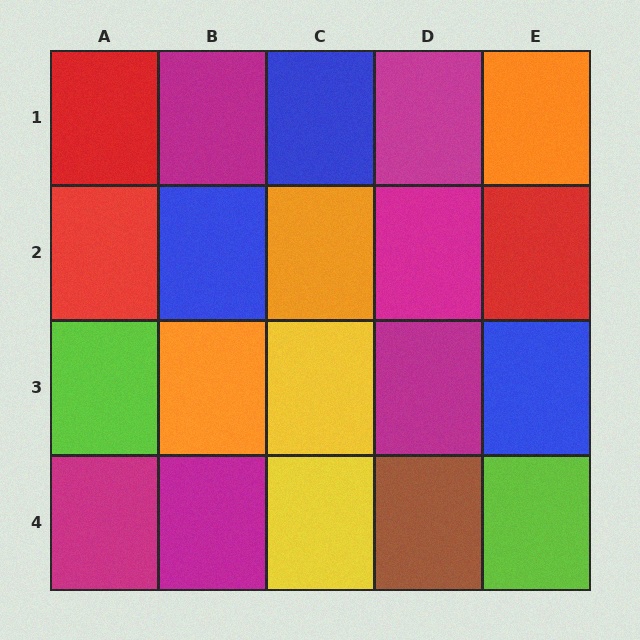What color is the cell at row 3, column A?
Lime.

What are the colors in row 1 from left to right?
Red, magenta, blue, magenta, orange.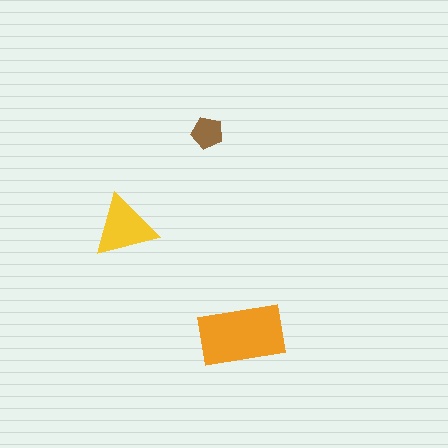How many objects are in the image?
There are 3 objects in the image.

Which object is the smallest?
The brown pentagon.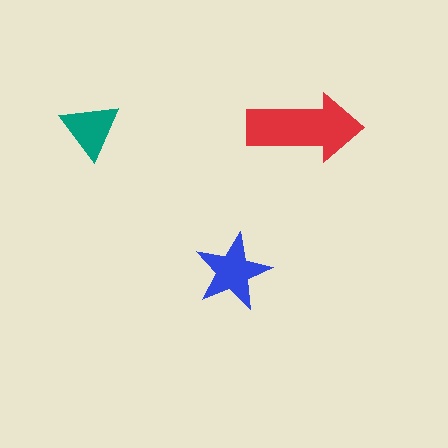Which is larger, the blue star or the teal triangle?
The blue star.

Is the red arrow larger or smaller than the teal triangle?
Larger.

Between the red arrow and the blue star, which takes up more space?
The red arrow.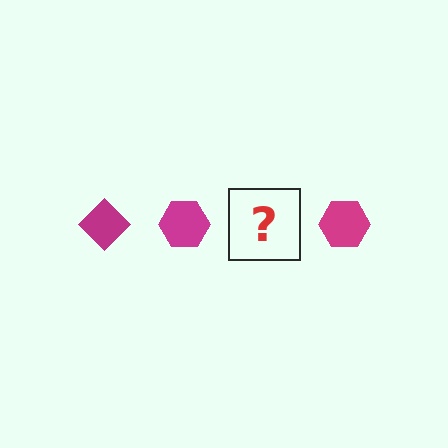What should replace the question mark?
The question mark should be replaced with a magenta diamond.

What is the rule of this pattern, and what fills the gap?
The rule is that the pattern cycles through diamond, hexagon shapes in magenta. The gap should be filled with a magenta diamond.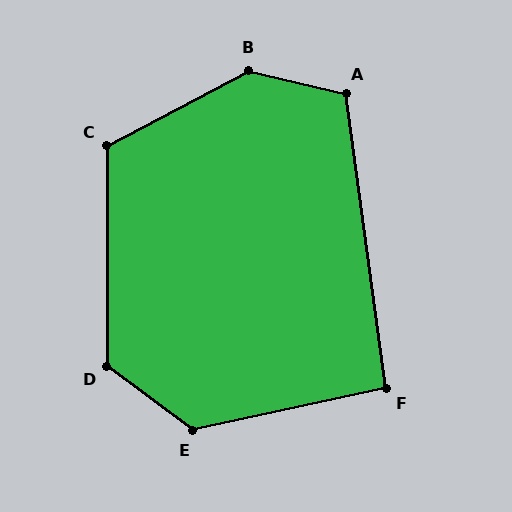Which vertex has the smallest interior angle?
F, at approximately 95 degrees.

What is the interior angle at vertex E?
Approximately 131 degrees (obtuse).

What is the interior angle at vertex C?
Approximately 118 degrees (obtuse).